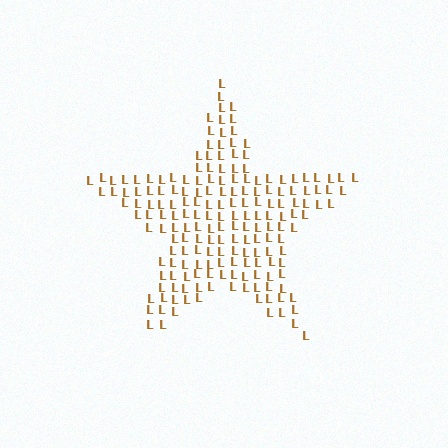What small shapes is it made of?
It is made of small letter L's.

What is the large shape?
The large shape is a star.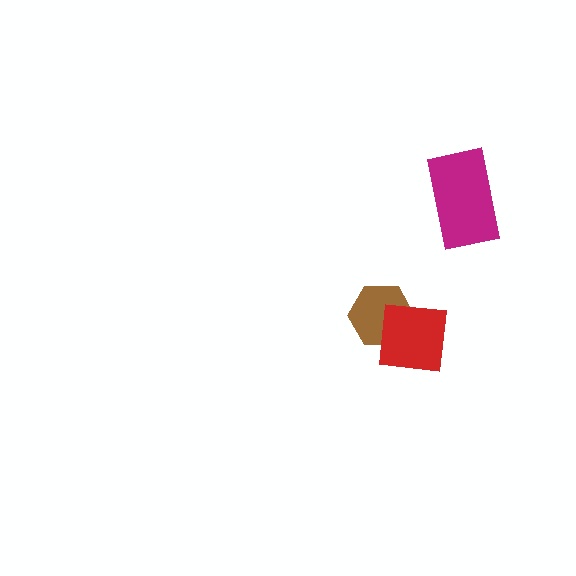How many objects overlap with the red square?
1 object overlaps with the red square.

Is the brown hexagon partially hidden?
Yes, it is partially covered by another shape.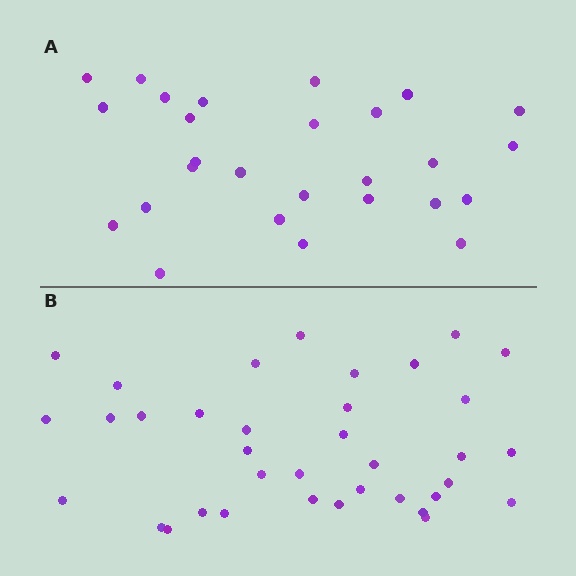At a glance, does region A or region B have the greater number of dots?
Region B (the bottom region) has more dots.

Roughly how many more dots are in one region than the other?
Region B has roughly 8 or so more dots than region A.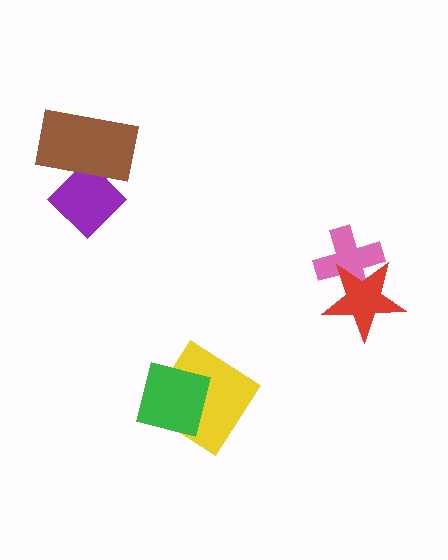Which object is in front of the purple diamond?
The brown rectangle is in front of the purple diamond.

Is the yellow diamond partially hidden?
Yes, it is partially covered by another shape.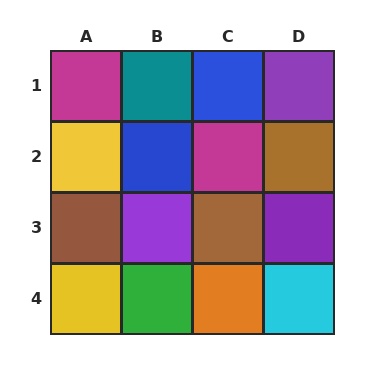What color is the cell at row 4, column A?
Yellow.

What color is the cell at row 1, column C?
Blue.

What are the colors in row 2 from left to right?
Yellow, blue, magenta, brown.